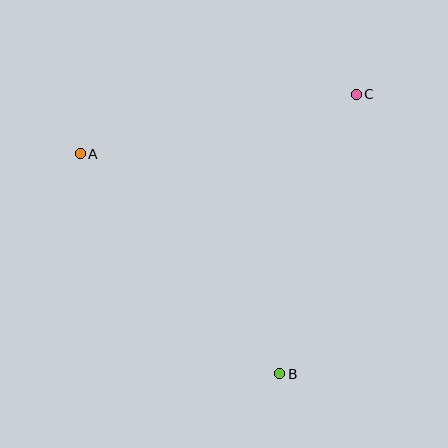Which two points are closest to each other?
Points A and C are closest to each other.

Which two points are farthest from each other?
Points A and B are farthest from each other.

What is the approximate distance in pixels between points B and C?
The distance between B and C is approximately 290 pixels.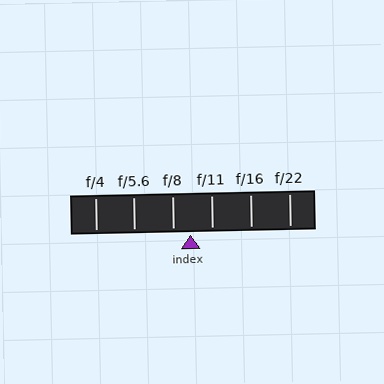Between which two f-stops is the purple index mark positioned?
The index mark is between f/8 and f/11.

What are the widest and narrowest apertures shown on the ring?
The widest aperture shown is f/4 and the narrowest is f/22.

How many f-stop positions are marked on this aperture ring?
There are 6 f-stop positions marked.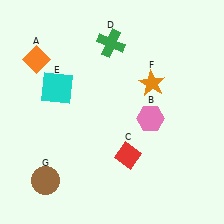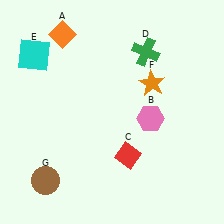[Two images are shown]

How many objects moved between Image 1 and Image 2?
3 objects moved between the two images.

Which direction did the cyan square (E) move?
The cyan square (E) moved up.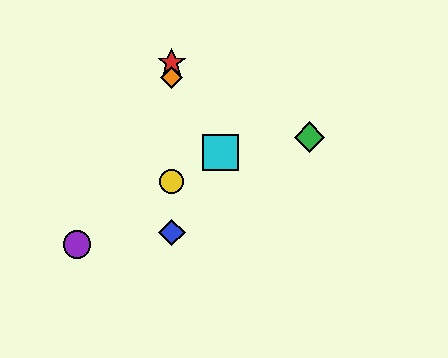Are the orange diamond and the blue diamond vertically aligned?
Yes, both are at x≈172.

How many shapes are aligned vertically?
4 shapes (the red star, the blue diamond, the yellow circle, the orange diamond) are aligned vertically.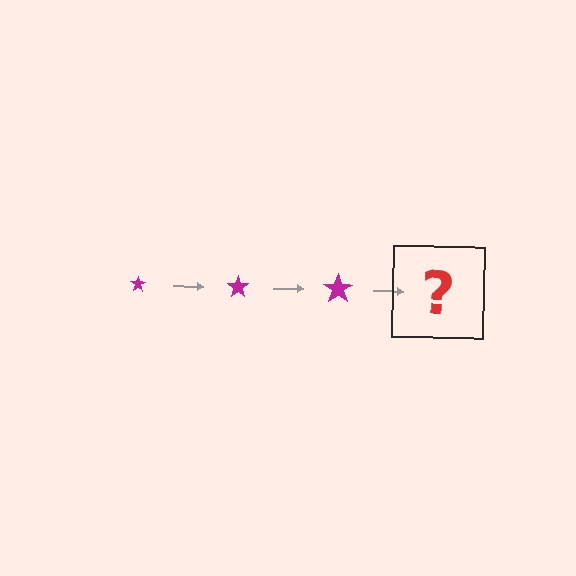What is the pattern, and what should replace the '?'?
The pattern is that the star gets progressively larger each step. The '?' should be a magenta star, larger than the previous one.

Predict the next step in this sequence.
The next step is a magenta star, larger than the previous one.